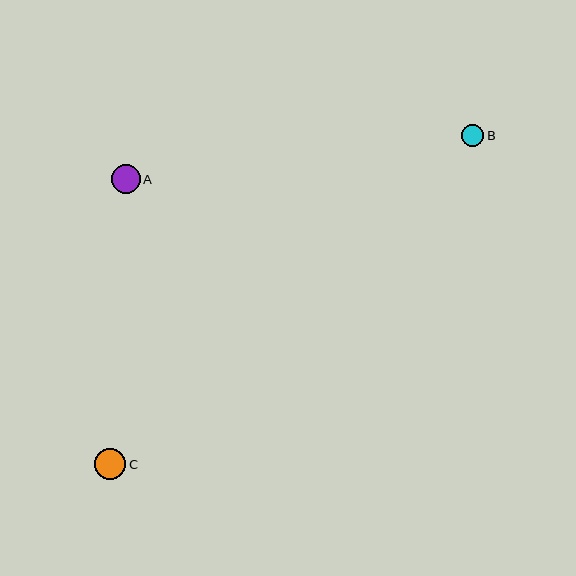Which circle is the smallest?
Circle B is the smallest with a size of approximately 22 pixels.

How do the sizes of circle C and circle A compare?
Circle C and circle A are approximately the same size.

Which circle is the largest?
Circle C is the largest with a size of approximately 31 pixels.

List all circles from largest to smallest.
From largest to smallest: C, A, B.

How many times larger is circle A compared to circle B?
Circle A is approximately 1.3 times the size of circle B.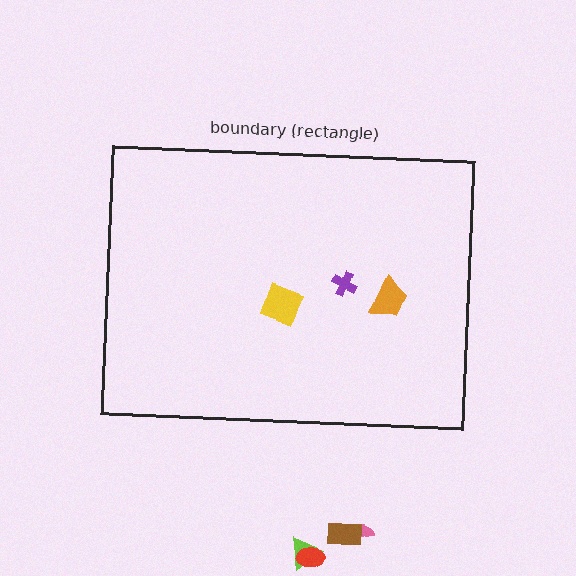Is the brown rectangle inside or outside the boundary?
Outside.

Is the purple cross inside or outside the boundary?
Inside.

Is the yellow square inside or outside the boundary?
Inside.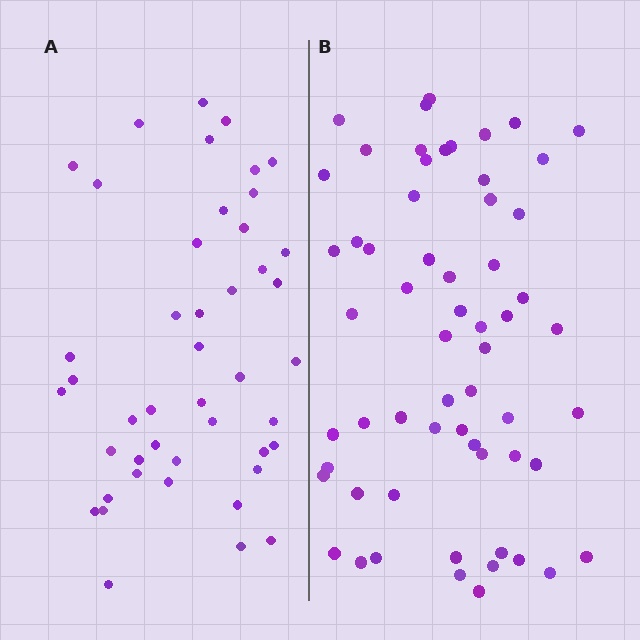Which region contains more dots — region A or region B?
Region B (the right region) has more dots.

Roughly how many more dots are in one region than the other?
Region B has approximately 15 more dots than region A.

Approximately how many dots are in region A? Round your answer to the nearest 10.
About 40 dots. (The exact count is 45, which rounds to 40.)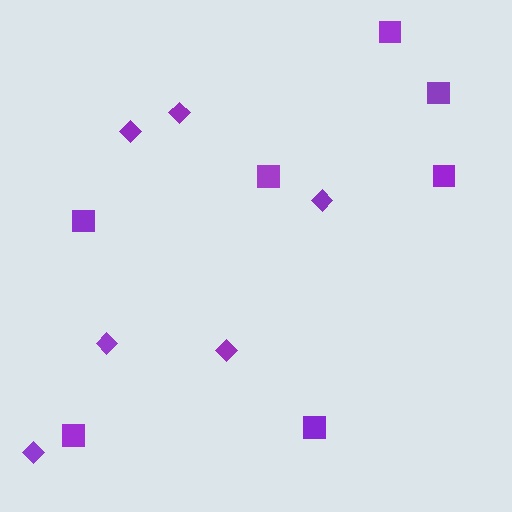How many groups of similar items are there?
There are 2 groups: one group of diamonds (6) and one group of squares (7).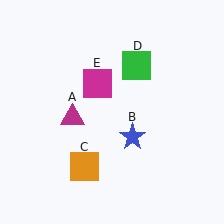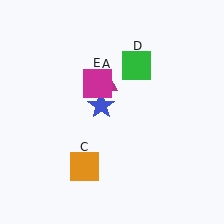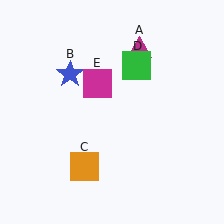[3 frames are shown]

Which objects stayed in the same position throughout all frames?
Orange square (object C) and green square (object D) and magenta square (object E) remained stationary.